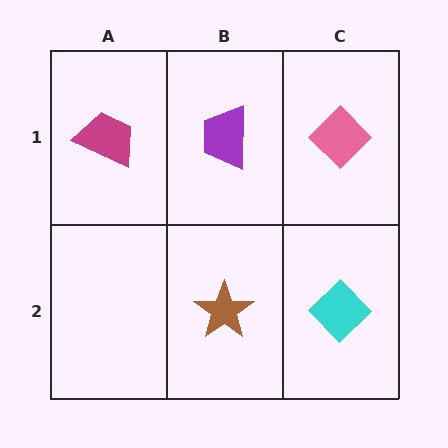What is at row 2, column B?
A brown star.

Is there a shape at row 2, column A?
No, that cell is empty.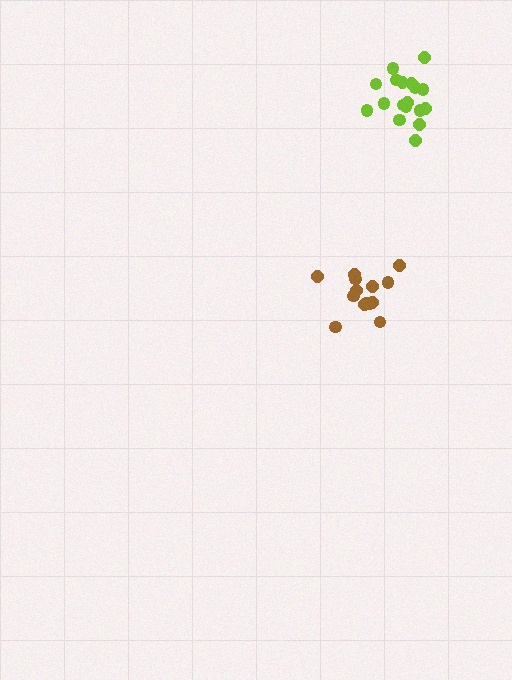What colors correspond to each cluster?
The clusters are colored: brown, lime.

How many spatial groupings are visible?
There are 2 spatial groupings.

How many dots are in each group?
Group 1: 14 dots, Group 2: 18 dots (32 total).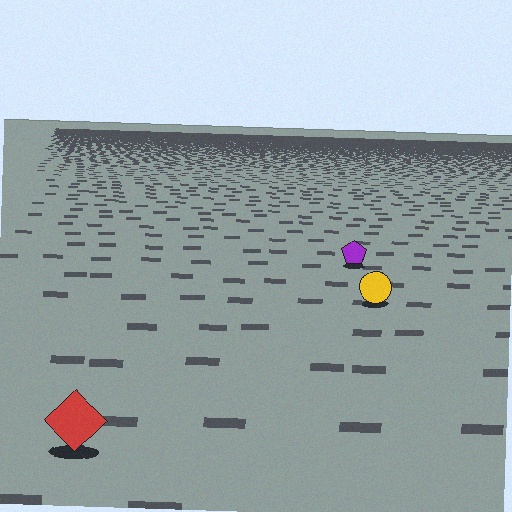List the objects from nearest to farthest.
From nearest to farthest: the red diamond, the yellow circle, the purple pentagon.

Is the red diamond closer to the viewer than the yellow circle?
Yes. The red diamond is closer — you can tell from the texture gradient: the ground texture is coarser near it.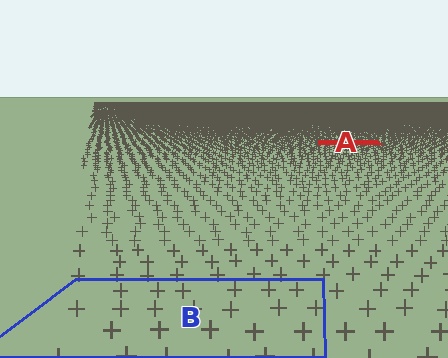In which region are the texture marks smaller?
The texture marks are smaller in region A, because it is farther away.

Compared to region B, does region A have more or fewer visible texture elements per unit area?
Region A has more texture elements per unit area — they are packed more densely because it is farther away.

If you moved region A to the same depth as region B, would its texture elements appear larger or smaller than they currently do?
They would appear larger. At a closer depth, the same texture elements are projected at a bigger on-screen size.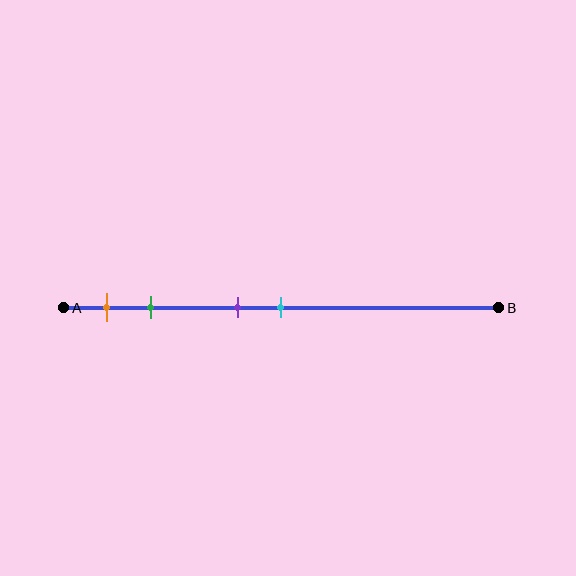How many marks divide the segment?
There are 4 marks dividing the segment.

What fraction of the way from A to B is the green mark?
The green mark is approximately 20% (0.2) of the way from A to B.